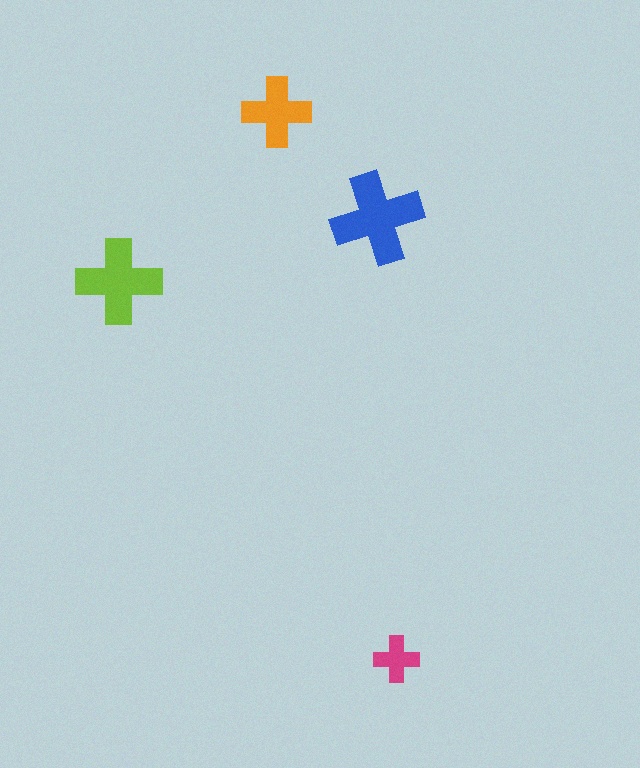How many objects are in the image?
There are 4 objects in the image.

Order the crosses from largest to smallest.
the blue one, the lime one, the orange one, the magenta one.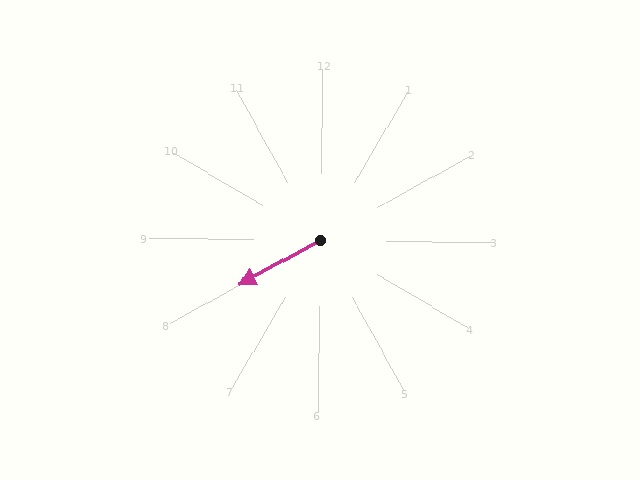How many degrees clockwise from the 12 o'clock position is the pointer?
Approximately 240 degrees.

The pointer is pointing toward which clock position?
Roughly 8 o'clock.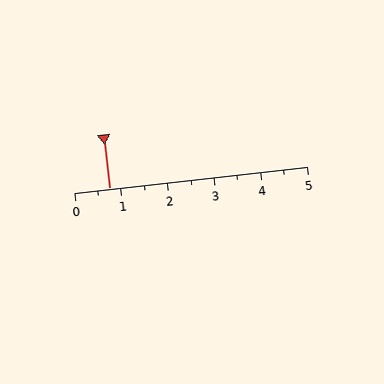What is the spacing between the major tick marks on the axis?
The major ticks are spaced 1 apart.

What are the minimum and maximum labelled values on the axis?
The axis runs from 0 to 5.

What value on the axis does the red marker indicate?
The marker indicates approximately 0.8.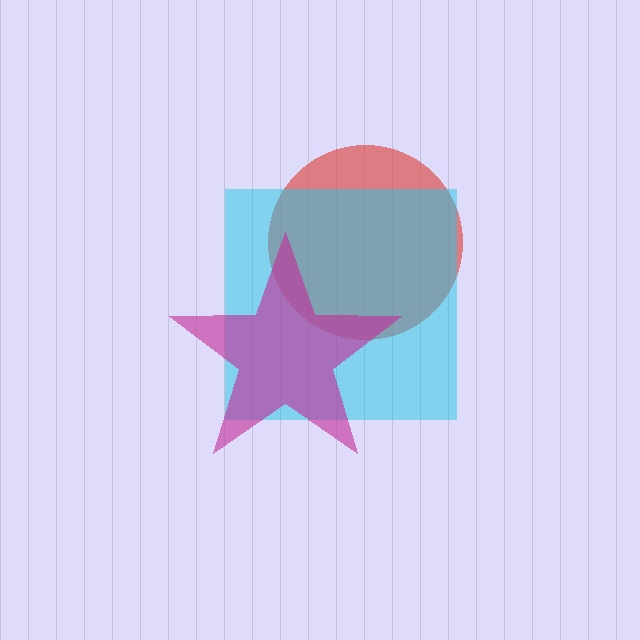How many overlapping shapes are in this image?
There are 3 overlapping shapes in the image.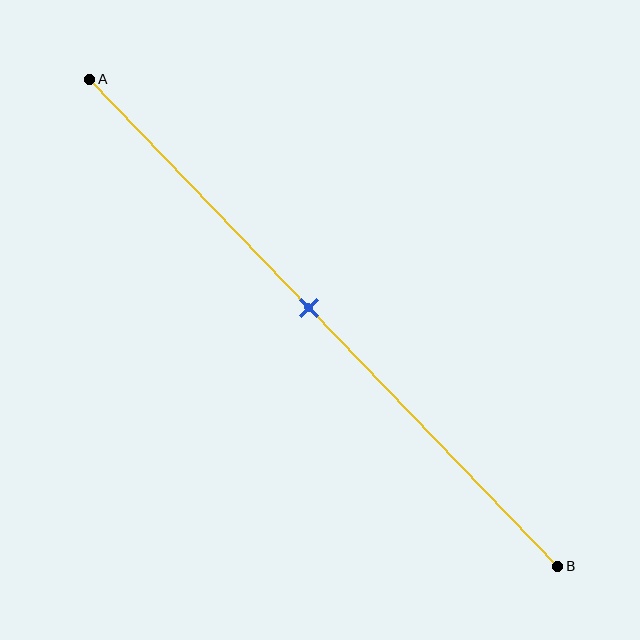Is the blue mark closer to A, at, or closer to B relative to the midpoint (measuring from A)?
The blue mark is closer to point A than the midpoint of segment AB.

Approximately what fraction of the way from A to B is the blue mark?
The blue mark is approximately 45% of the way from A to B.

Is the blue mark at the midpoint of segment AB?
No, the mark is at about 45% from A, not at the 50% midpoint.